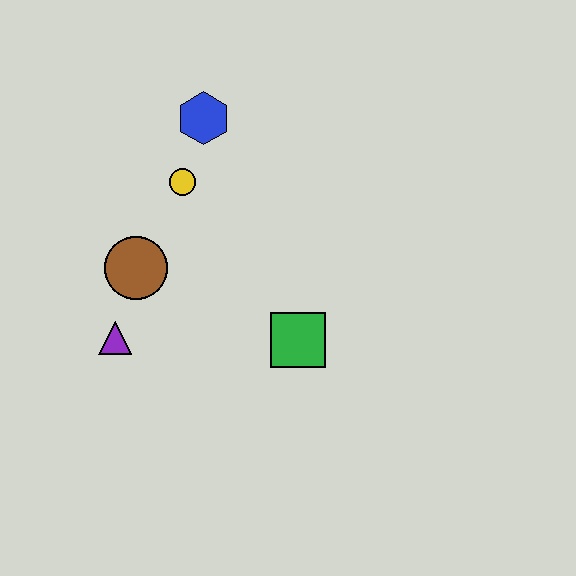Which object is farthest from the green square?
The blue hexagon is farthest from the green square.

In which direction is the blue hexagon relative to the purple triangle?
The blue hexagon is above the purple triangle.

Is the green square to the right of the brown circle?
Yes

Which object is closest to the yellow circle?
The blue hexagon is closest to the yellow circle.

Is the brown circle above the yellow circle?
No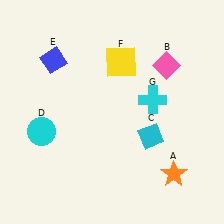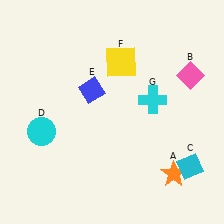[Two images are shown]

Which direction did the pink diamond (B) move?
The pink diamond (B) moved right.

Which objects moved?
The objects that moved are: the pink diamond (B), the cyan diamond (C), the blue diamond (E).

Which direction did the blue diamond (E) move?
The blue diamond (E) moved right.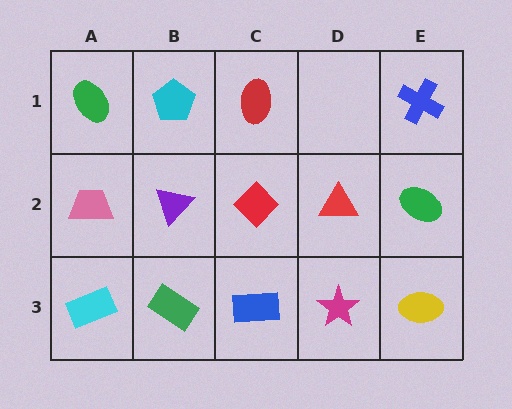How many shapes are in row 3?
5 shapes.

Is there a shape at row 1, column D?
No, that cell is empty.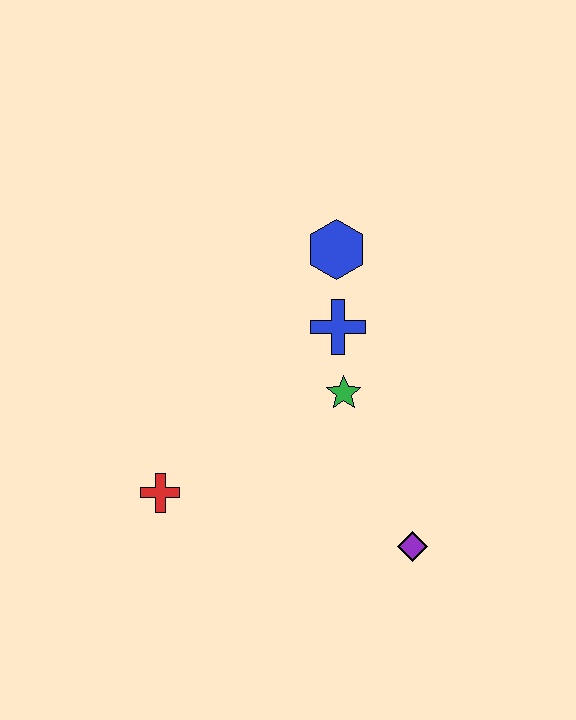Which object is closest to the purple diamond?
The green star is closest to the purple diamond.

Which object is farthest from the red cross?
The blue hexagon is farthest from the red cross.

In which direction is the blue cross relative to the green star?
The blue cross is above the green star.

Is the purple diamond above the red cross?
No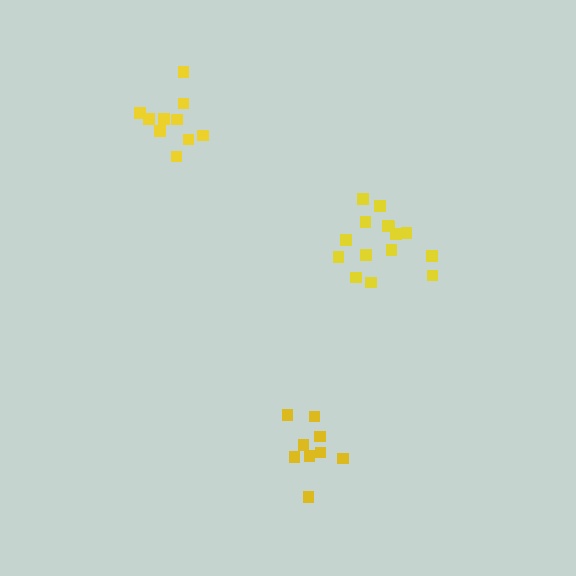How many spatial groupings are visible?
There are 3 spatial groupings.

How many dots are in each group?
Group 1: 9 dots, Group 2: 15 dots, Group 3: 10 dots (34 total).